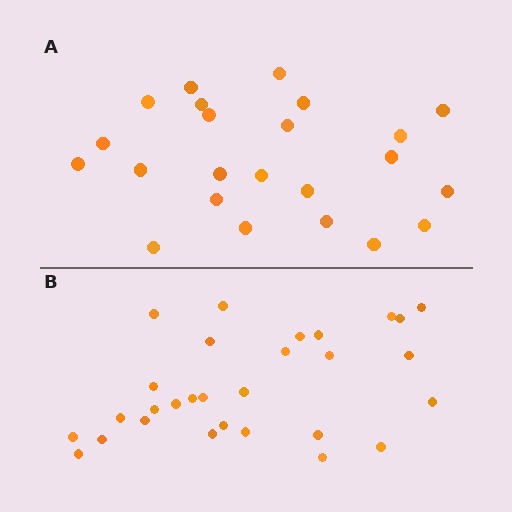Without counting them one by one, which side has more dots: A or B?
Region B (the bottom region) has more dots.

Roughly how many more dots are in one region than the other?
Region B has about 6 more dots than region A.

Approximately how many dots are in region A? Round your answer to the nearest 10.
About 20 dots. (The exact count is 23, which rounds to 20.)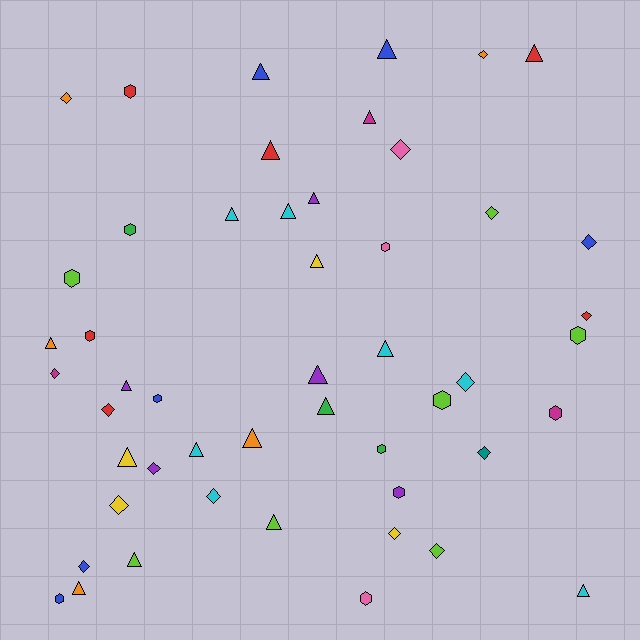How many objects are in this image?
There are 50 objects.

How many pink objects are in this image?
There are 3 pink objects.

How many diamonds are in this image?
There are 16 diamonds.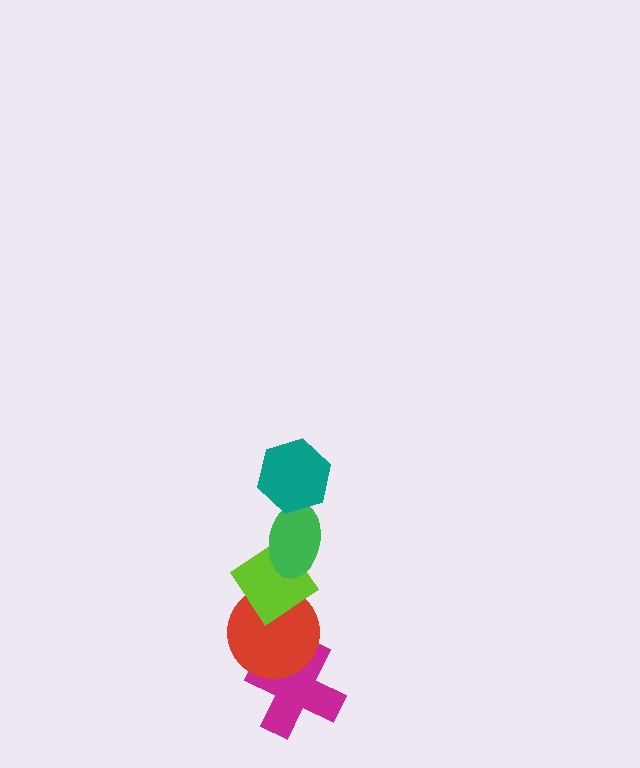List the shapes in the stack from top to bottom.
From top to bottom: the teal hexagon, the green ellipse, the lime diamond, the red circle, the magenta cross.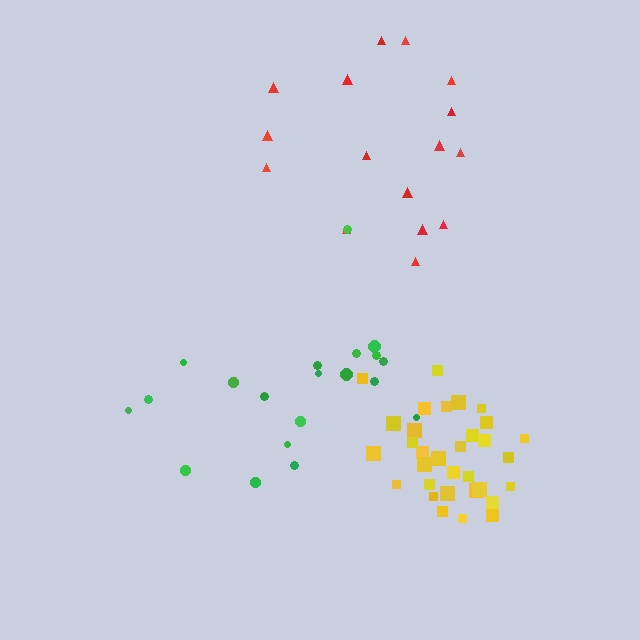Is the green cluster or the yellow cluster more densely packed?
Yellow.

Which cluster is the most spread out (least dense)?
Red.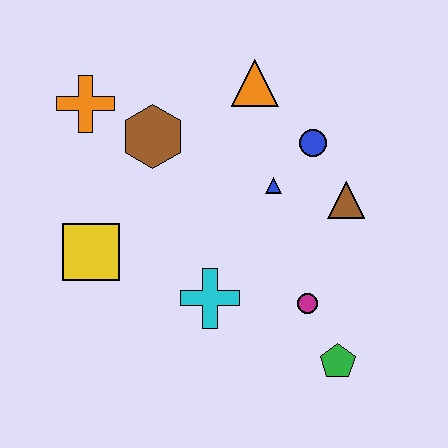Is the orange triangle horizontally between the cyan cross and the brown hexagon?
No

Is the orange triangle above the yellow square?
Yes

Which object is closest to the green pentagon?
The magenta circle is closest to the green pentagon.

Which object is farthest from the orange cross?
The green pentagon is farthest from the orange cross.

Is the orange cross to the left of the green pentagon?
Yes